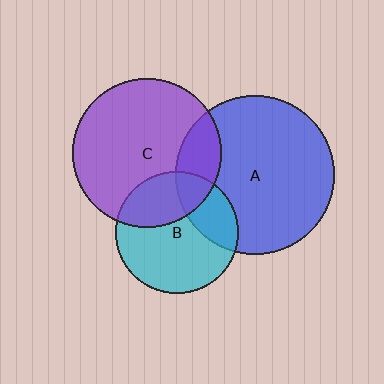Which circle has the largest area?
Circle A (blue).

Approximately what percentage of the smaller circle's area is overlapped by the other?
Approximately 20%.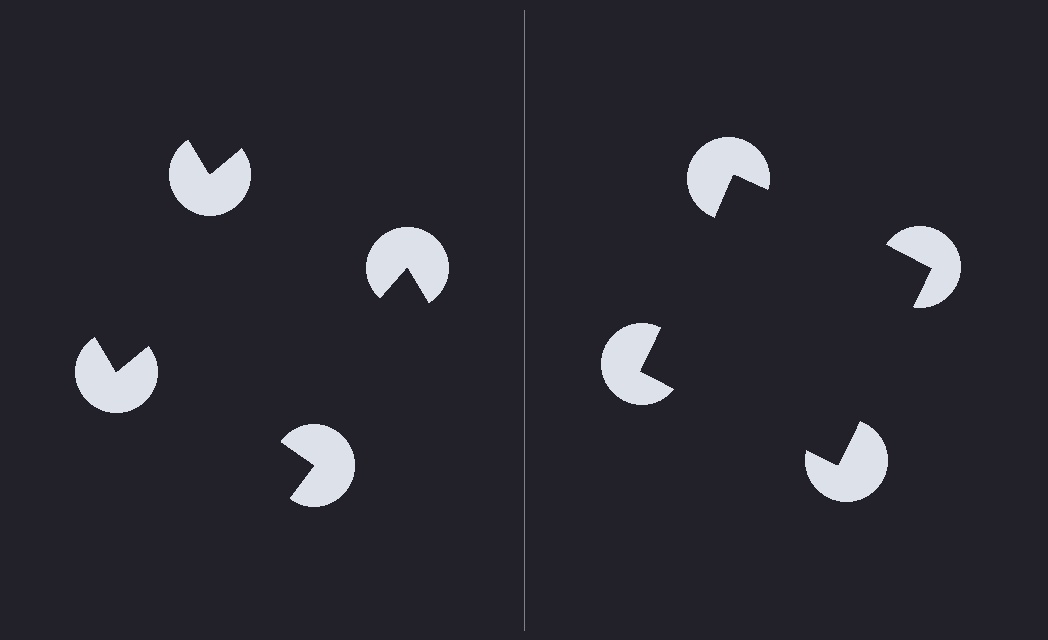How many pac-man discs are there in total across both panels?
8 — 4 on each side.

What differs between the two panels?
The pac-man discs are positioned identically on both sides; only the wedge orientations differ. On the right they align to a square; on the left they are misaligned.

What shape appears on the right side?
An illusory square.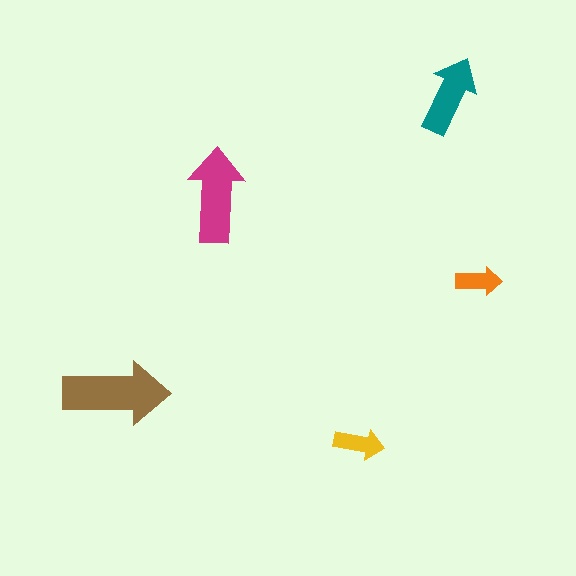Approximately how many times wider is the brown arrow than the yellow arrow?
About 2 times wider.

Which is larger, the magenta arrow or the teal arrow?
The magenta one.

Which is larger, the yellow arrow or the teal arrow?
The teal one.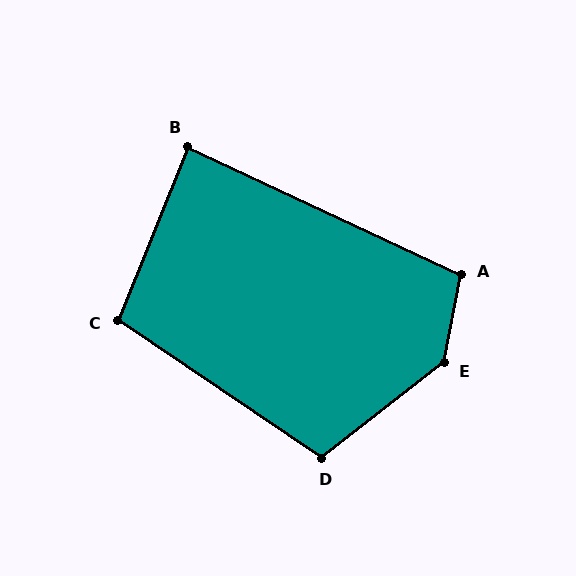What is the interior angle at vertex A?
Approximately 105 degrees (obtuse).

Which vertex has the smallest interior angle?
B, at approximately 87 degrees.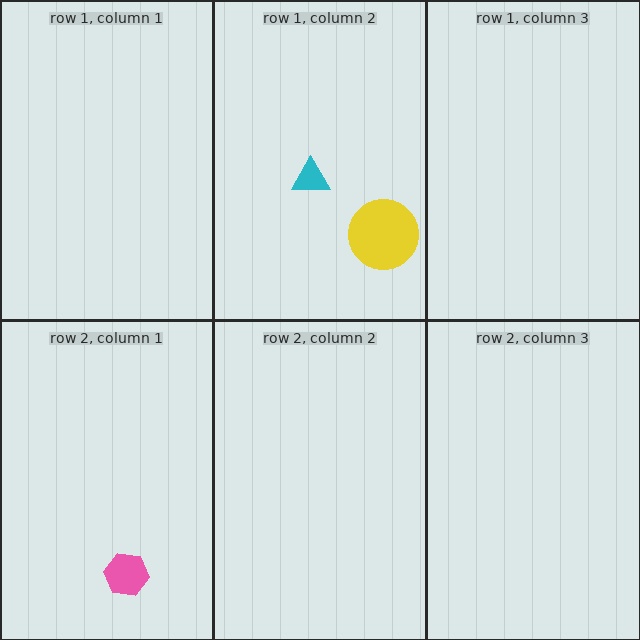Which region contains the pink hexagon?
The row 2, column 1 region.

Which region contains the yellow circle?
The row 1, column 2 region.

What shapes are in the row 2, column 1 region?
The pink hexagon.